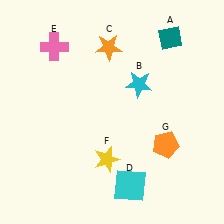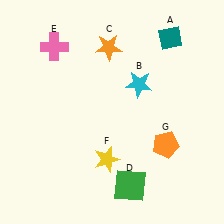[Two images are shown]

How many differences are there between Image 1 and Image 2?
There is 1 difference between the two images.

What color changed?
The square (D) changed from cyan in Image 1 to green in Image 2.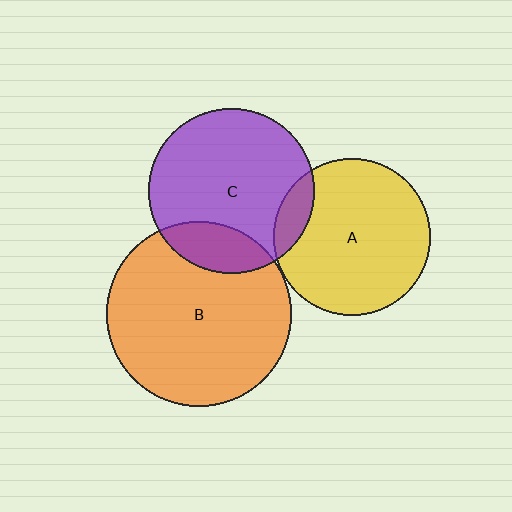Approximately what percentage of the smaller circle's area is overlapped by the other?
Approximately 20%.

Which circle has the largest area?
Circle B (orange).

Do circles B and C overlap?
Yes.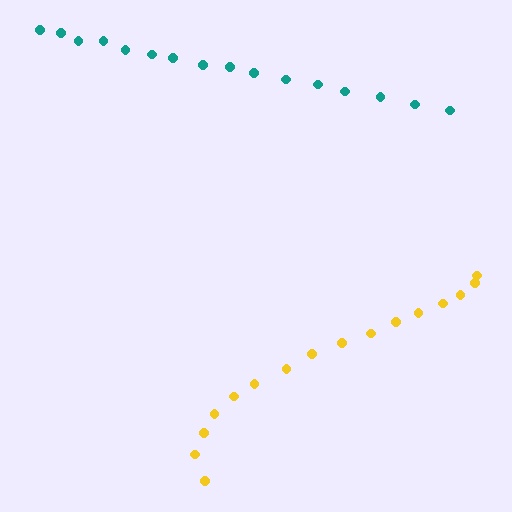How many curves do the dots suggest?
There are 2 distinct paths.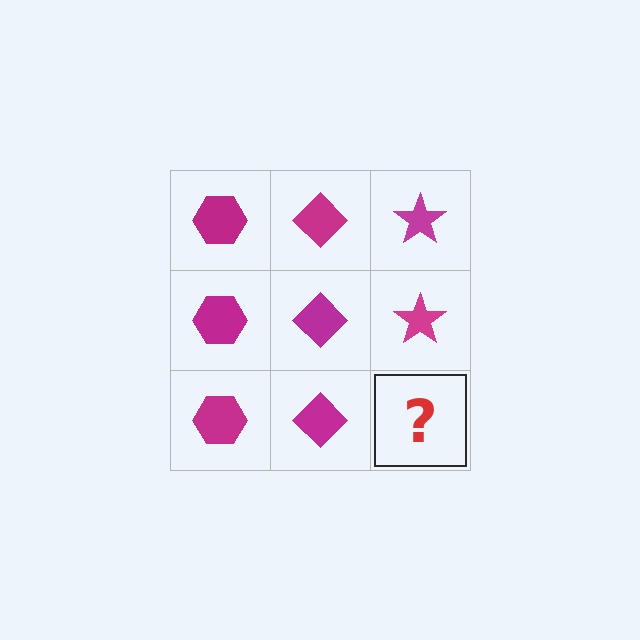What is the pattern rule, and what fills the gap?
The rule is that each column has a consistent shape. The gap should be filled with a magenta star.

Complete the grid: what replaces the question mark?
The question mark should be replaced with a magenta star.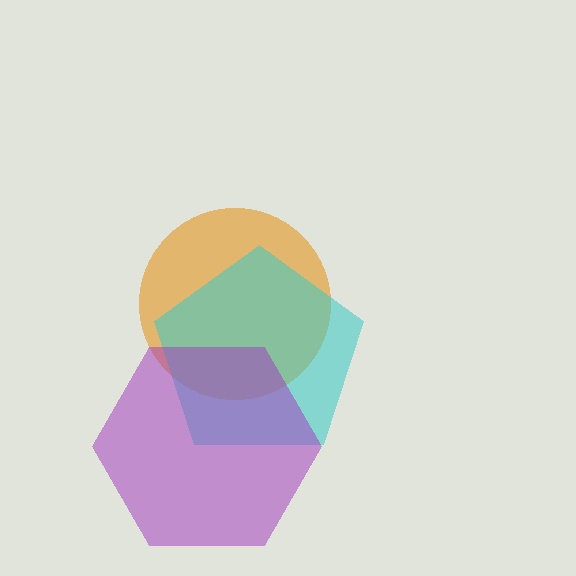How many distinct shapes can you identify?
There are 3 distinct shapes: an orange circle, a cyan pentagon, a purple hexagon.